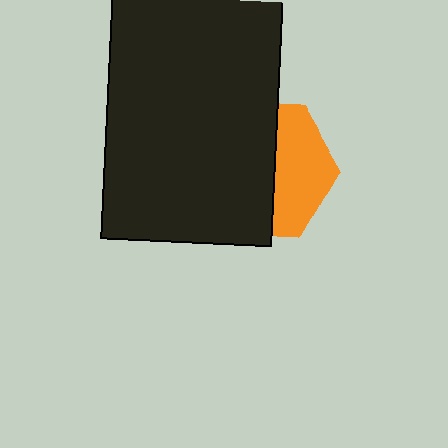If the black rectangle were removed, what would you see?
You would see the complete orange hexagon.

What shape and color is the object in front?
The object in front is a black rectangle.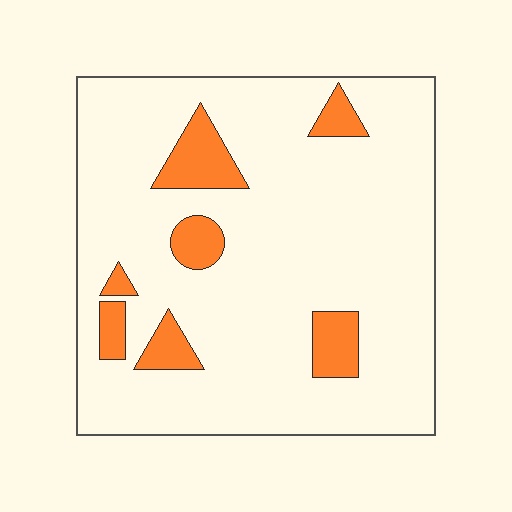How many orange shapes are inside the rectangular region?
7.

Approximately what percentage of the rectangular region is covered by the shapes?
Approximately 15%.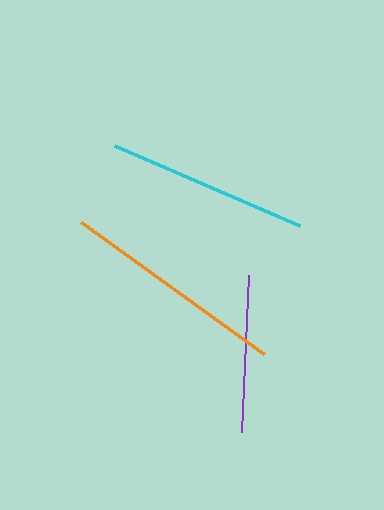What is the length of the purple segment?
The purple segment is approximately 157 pixels long.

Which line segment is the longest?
The orange line is the longest at approximately 225 pixels.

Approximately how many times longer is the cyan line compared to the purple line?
The cyan line is approximately 1.3 times the length of the purple line.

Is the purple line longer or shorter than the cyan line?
The cyan line is longer than the purple line.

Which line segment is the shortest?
The purple line is the shortest at approximately 157 pixels.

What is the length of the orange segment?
The orange segment is approximately 225 pixels long.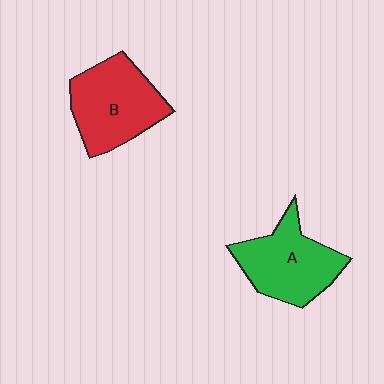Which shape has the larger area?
Shape B (red).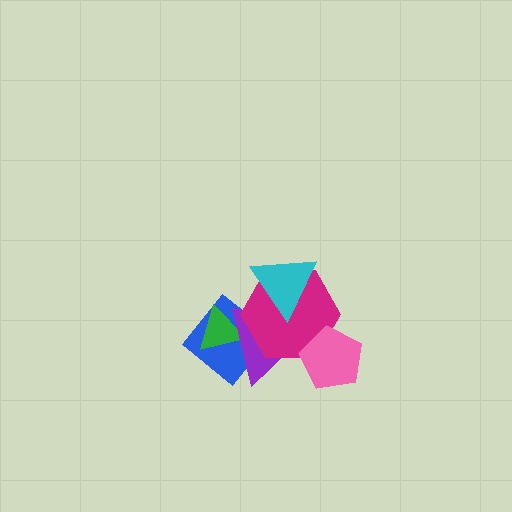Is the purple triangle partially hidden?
Yes, it is partially covered by another shape.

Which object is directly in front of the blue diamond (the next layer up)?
The green triangle is directly in front of the blue diamond.